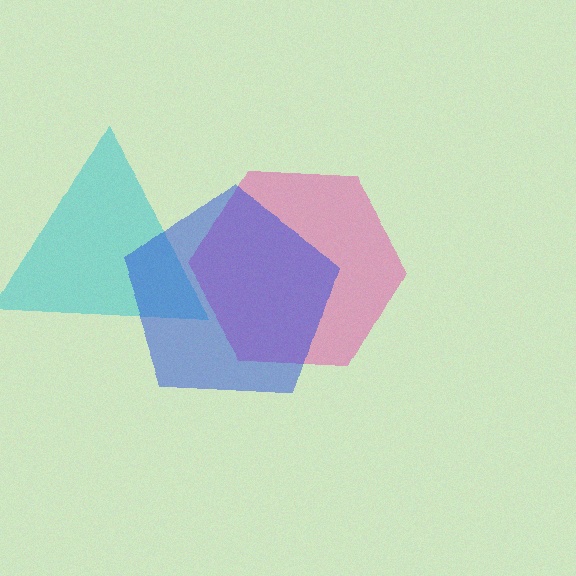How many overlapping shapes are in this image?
There are 3 overlapping shapes in the image.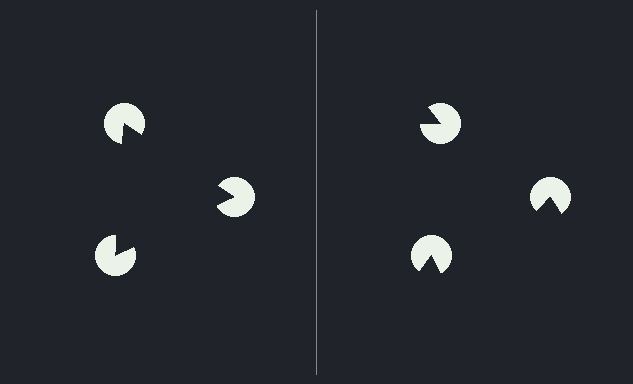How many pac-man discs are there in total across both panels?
6 — 3 on each side.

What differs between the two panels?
The pac-man discs are positioned identically on both sides; only the wedge orientations differ. On the left they align to a triangle; on the right they are misaligned.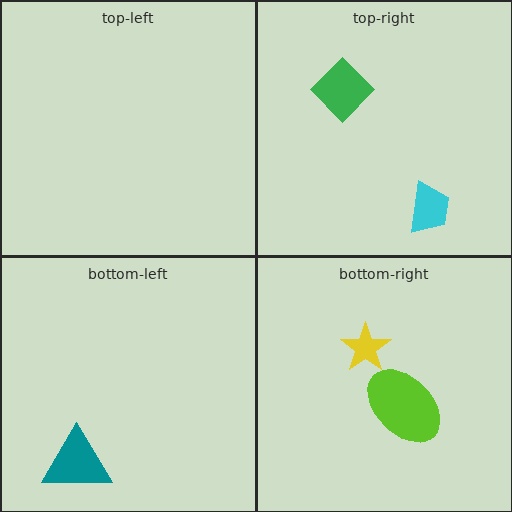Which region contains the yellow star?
The bottom-right region.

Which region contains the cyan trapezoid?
The top-right region.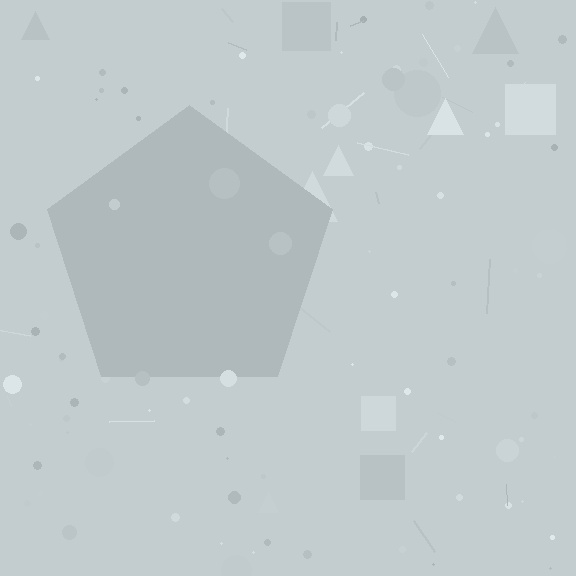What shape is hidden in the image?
A pentagon is hidden in the image.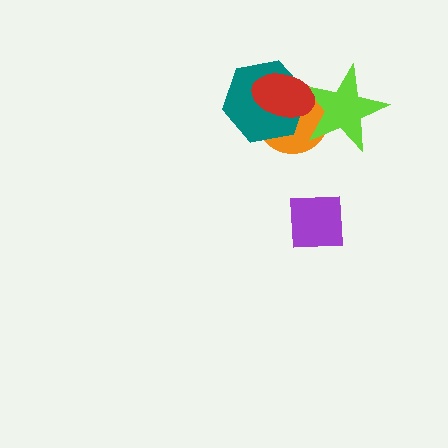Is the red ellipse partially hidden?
No, no other shape covers it.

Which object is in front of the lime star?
The red ellipse is in front of the lime star.